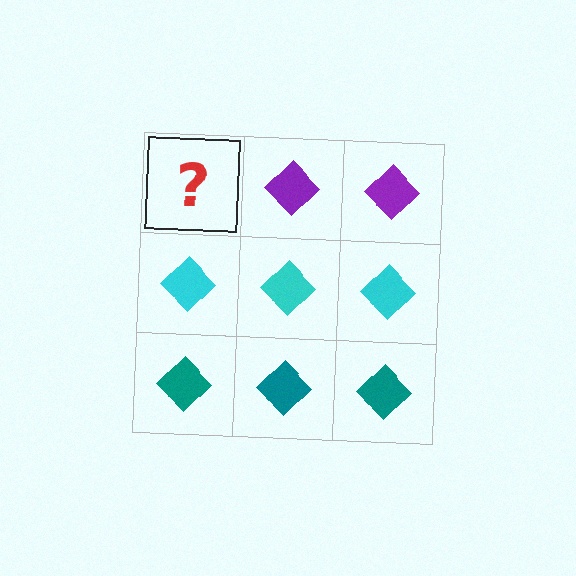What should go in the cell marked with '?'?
The missing cell should contain a purple diamond.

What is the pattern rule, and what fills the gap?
The rule is that each row has a consistent color. The gap should be filled with a purple diamond.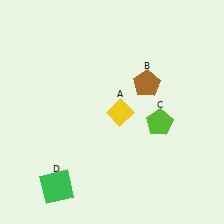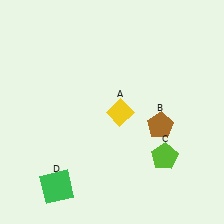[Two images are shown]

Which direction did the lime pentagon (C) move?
The lime pentagon (C) moved down.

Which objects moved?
The objects that moved are: the brown pentagon (B), the lime pentagon (C).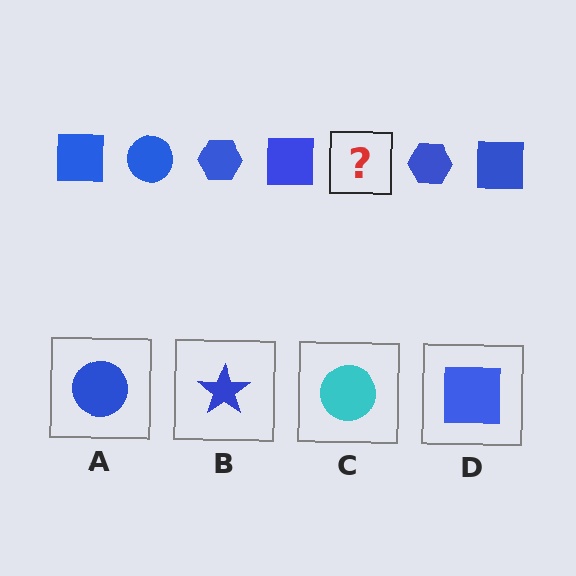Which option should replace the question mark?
Option A.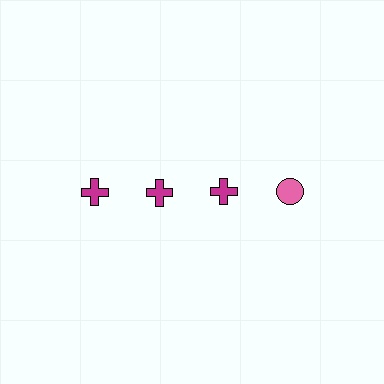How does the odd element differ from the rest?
It differs in both color (pink instead of magenta) and shape (circle instead of cross).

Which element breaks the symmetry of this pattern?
The pink circle in the top row, second from right column breaks the symmetry. All other shapes are magenta crosses.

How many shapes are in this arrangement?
There are 4 shapes arranged in a grid pattern.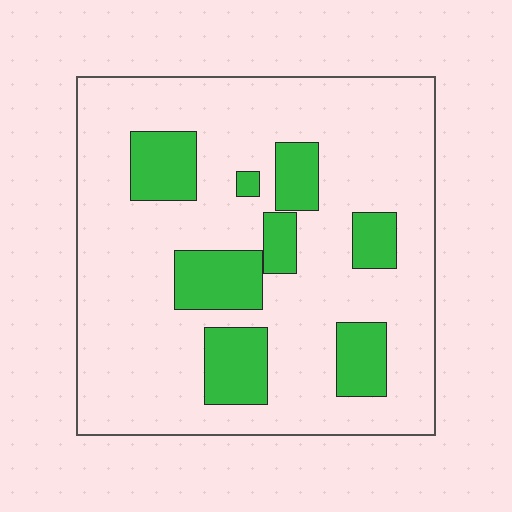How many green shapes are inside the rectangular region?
8.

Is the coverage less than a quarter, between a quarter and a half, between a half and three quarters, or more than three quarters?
Less than a quarter.